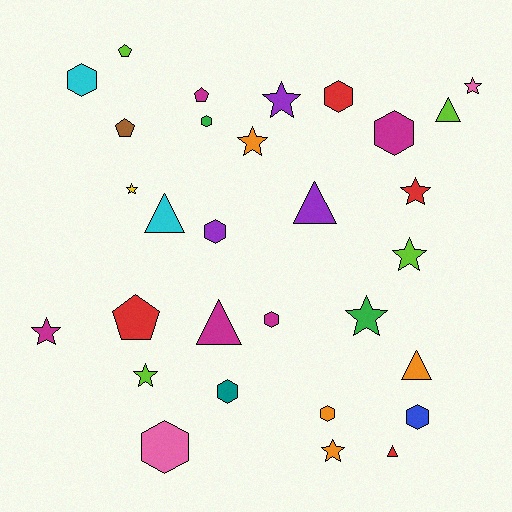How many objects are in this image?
There are 30 objects.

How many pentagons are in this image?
There are 4 pentagons.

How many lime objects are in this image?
There are 4 lime objects.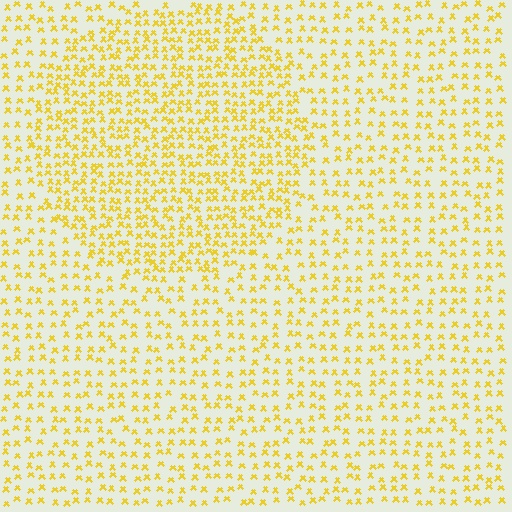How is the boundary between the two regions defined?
The boundary is defined by a change in element density (approximately 1.8x ratio). All elements are the same color, size, and shape.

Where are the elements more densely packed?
The elements are more densely packed inside the circle boundary.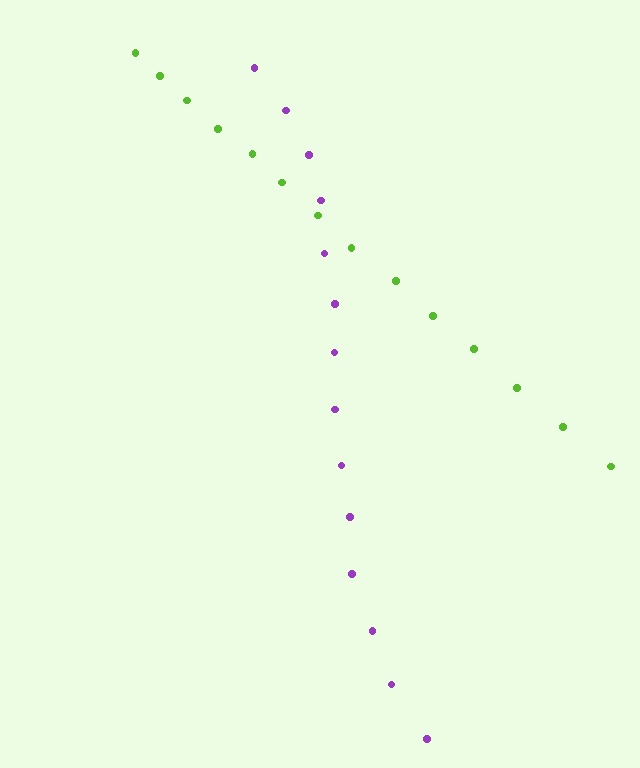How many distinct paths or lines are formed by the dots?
There are 2 distinct paths.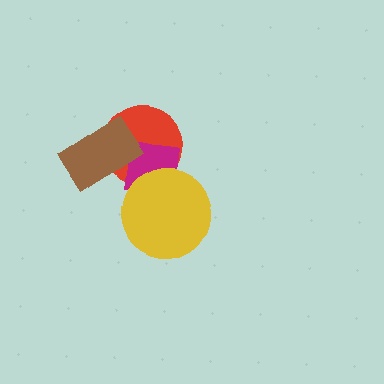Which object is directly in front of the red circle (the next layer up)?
The magenta square is directly in front of the red circle.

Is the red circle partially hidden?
Yes, it is partially covered by another shape.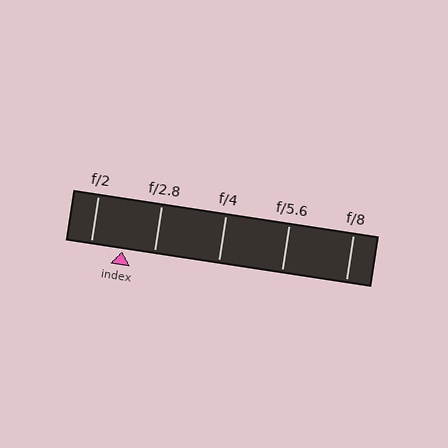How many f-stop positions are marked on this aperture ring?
There are 5 f-stop positions marked.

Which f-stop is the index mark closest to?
The index mark is closest to f/2.8.